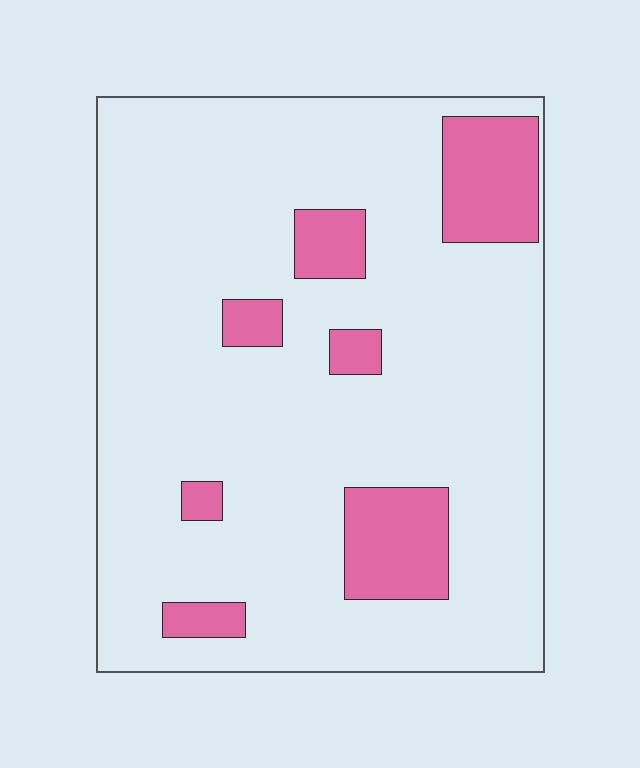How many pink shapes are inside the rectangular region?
7.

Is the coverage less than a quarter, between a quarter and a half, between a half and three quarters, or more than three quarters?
Less than a quarter.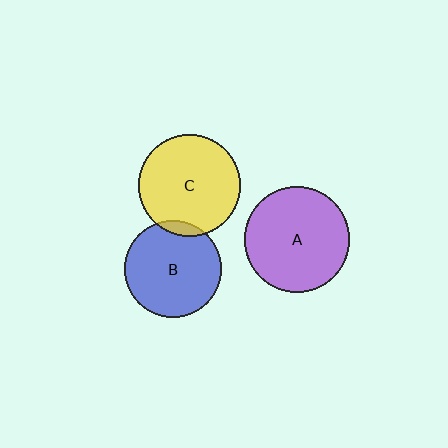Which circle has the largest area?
Circle A (purple).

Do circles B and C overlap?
Yes.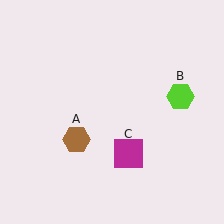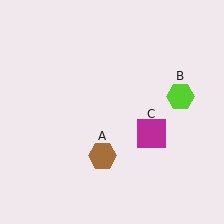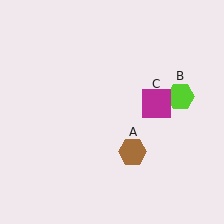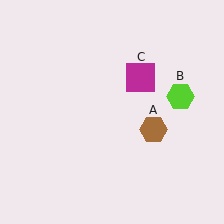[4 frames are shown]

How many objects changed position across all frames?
2 objects changed position: brown hexagon (object A), magenta square (object C).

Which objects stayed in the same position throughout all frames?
Lime hexagon (object B) remained stationary.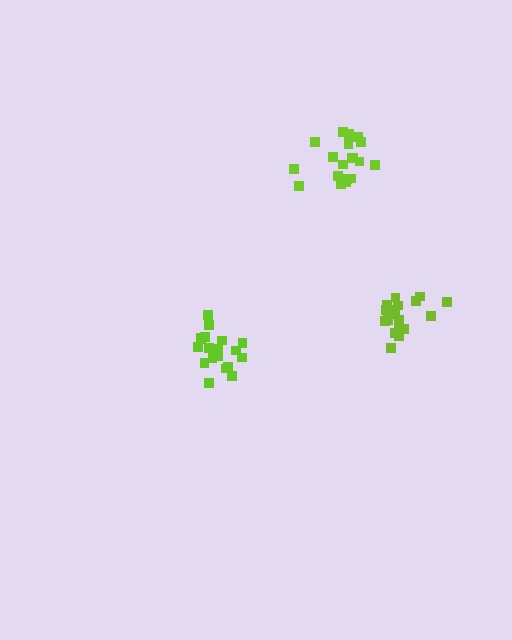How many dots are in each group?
Group 1: 18 dots, Group 2: 19 dots, Group 3: 19 dots (56 total).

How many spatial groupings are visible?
There are 3 spatial groupings.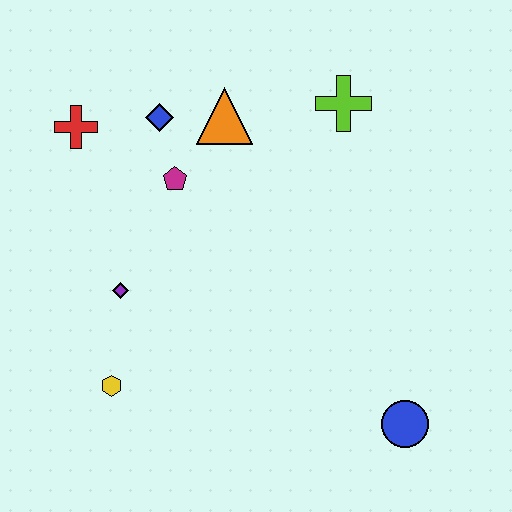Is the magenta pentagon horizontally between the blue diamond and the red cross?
No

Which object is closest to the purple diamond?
The yellow hexagon is closest to the purple diamond.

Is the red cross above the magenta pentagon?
Yes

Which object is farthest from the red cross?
The blue circle is farthest from the red cross.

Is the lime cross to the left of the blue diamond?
No